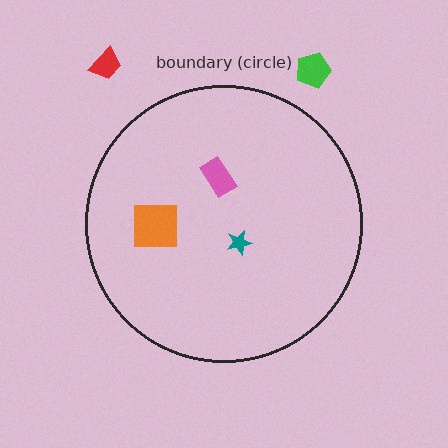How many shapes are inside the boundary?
3 inside, 2 outside.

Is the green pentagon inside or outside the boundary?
Outside.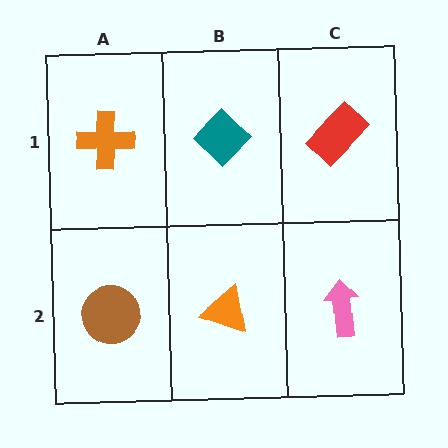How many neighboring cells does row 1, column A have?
2.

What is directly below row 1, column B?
An orange triangle.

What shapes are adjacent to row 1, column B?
An orange triangle (row 2, column B), an orange cross (row 1, column A), a red rectangle (row 1, column C).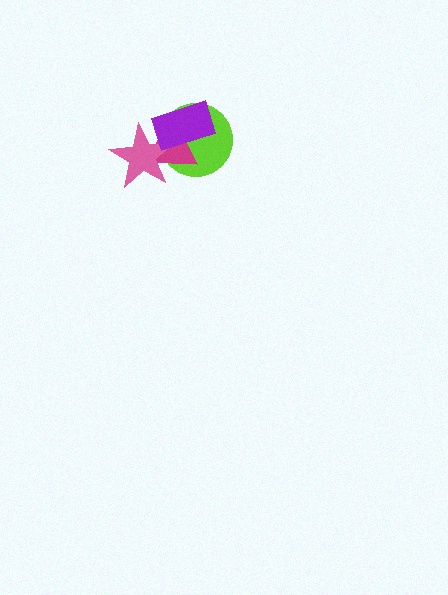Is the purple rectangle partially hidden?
No, no other shape covers it.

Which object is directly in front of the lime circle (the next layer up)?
The magenta triangle is directly in front of the lime circle.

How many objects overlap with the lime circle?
3 objects overlap with the lime circle.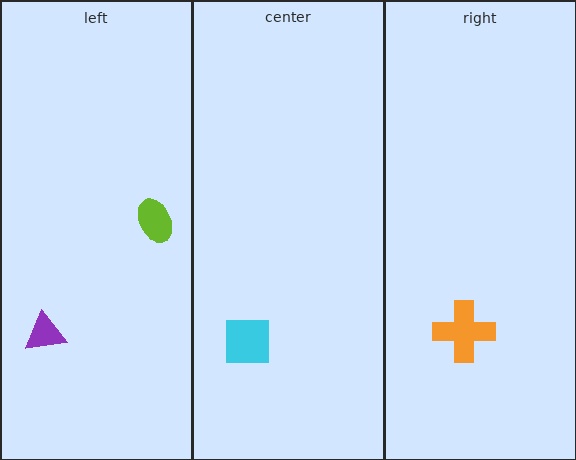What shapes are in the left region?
The purple triangle, the lime ellipse.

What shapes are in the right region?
The orange cross.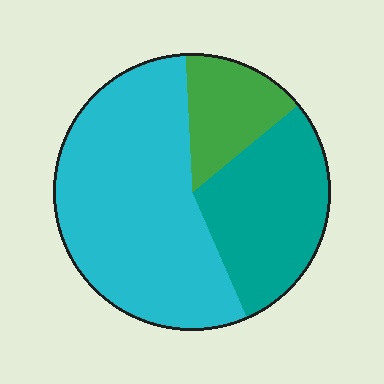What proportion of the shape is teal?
Teal covers 29% of the shape.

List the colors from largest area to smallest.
From largest to smallest: cyan, teal, green.